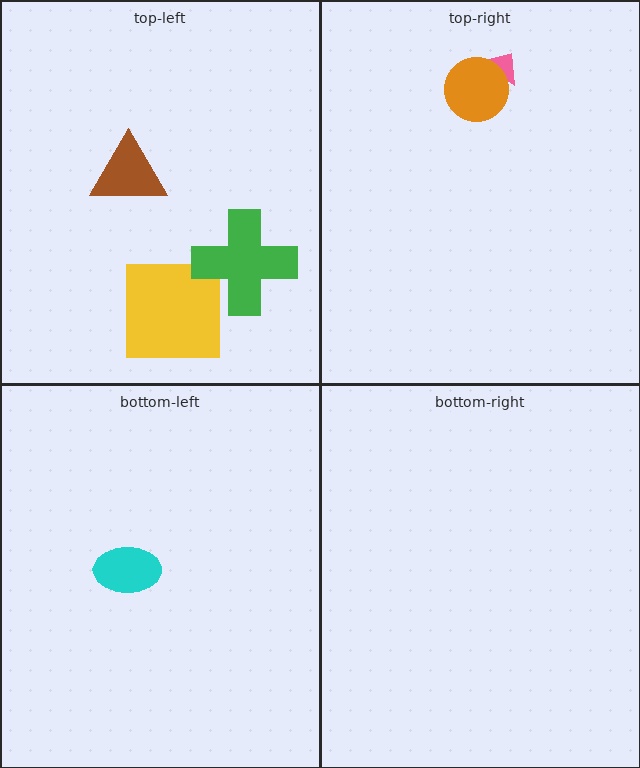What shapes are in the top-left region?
The yellow square, the brown triangle, the green cross.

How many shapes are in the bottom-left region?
1.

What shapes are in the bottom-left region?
The cyan ellipse.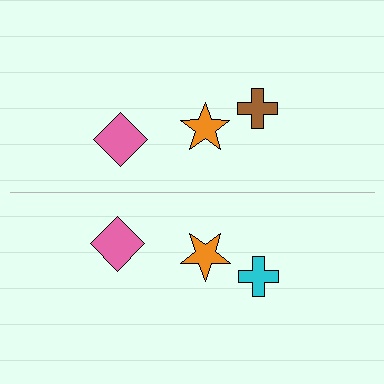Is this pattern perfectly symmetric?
No, the pattern is not perfectly symmetric. The cyan cross on the bottom side breaks the symmetry — its mirror counterpart is brown.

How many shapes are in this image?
There are 6 shapes in this image.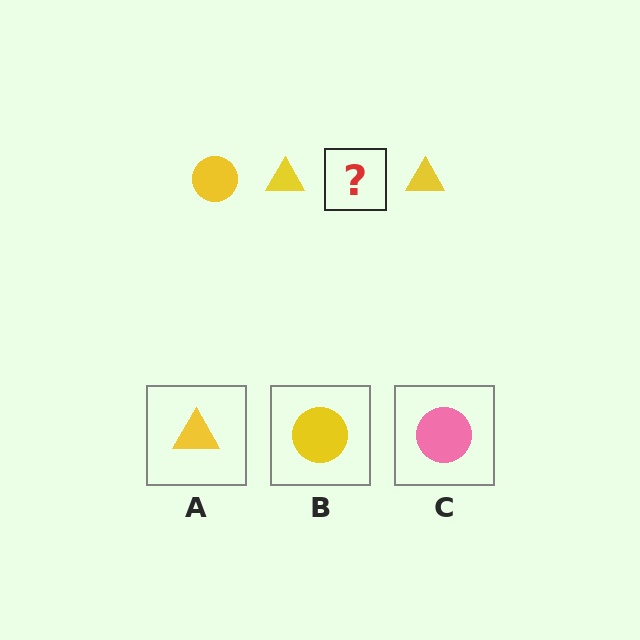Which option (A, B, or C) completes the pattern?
B.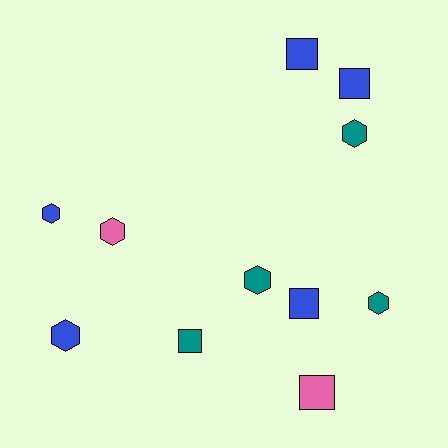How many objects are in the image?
There are 11 objects.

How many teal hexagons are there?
There are 3 teal hexagons.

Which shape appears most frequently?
Hexagon, with 6 objects.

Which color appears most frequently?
Blue, with 5 objects.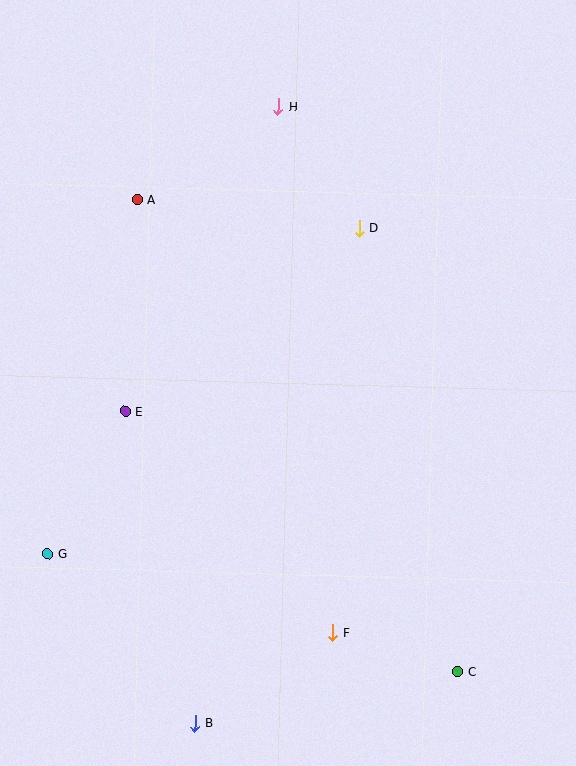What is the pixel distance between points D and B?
The distance between D and B is 522 pixels.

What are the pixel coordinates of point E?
Point E is at (125, 411).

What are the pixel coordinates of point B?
Point B is at (195, 723).